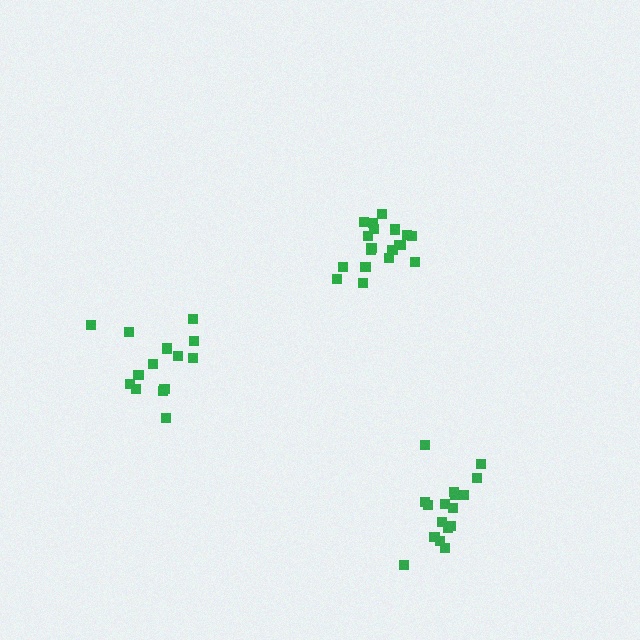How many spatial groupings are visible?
There are 3 spatial groupings.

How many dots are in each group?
Group 1: 19 dots, Group 2: 17 dots, Group 3: 14 dots (50 total).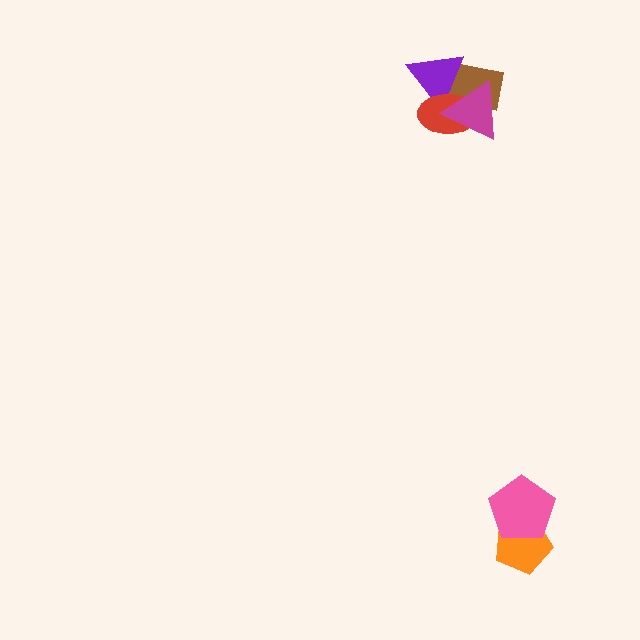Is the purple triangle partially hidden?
Yes, it is partially covered by another shape.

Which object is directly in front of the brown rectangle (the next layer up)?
The purple triangle is directly in front of the brown rectangle.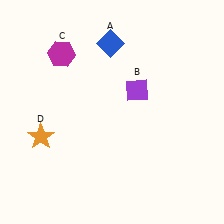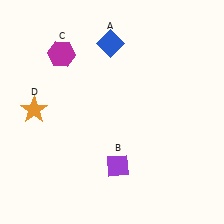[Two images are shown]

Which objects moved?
The objects that moved are: the purple diamond (B), the orange star (D).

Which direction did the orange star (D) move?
The orange star (D) moved up.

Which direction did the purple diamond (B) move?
The purple diamond (B) moved down.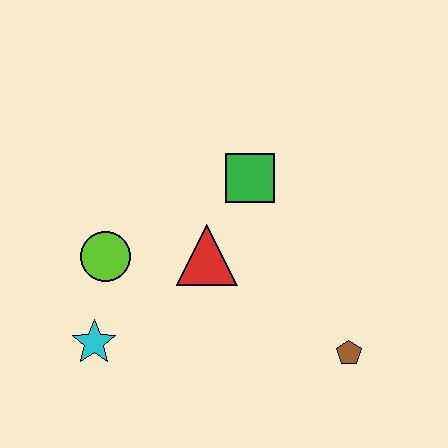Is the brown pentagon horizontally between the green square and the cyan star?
No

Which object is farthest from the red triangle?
The brown pentagon is farthest from the red triangle.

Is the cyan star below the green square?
Yes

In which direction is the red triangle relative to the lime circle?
The red triangle is to the right of the lime circle.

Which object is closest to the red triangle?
The green square is closest to the red triangle.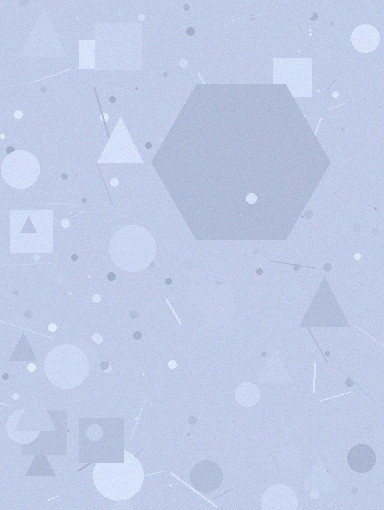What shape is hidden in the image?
A hexagon is hidden in the image.